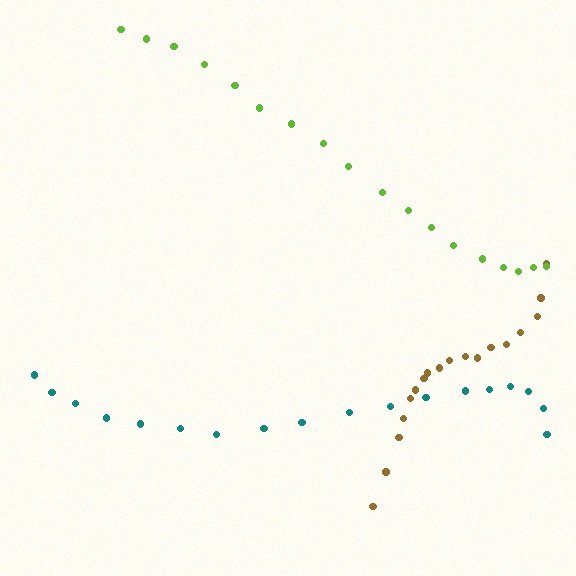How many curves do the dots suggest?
There are 3 distinct paths.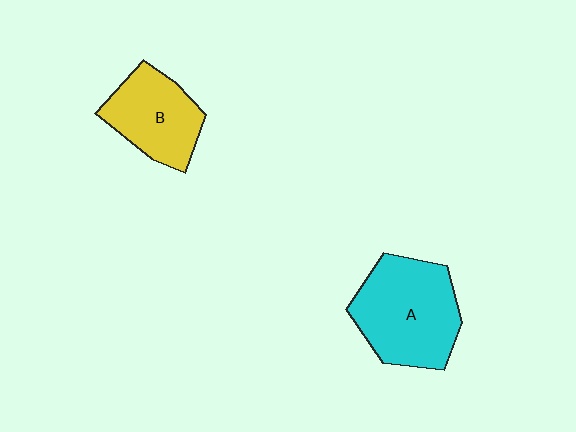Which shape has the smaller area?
Shape B (yellow).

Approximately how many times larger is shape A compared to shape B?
Approximately 1.4 times.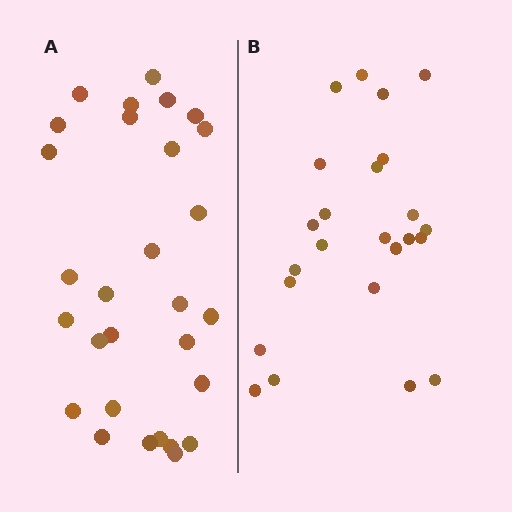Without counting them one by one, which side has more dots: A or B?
Region A (the left region) has more dots.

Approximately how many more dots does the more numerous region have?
Region A has about 5 more dots than region B.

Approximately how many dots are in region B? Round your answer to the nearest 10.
About 20 dots. (The exact count is 24, which rounds to 20.)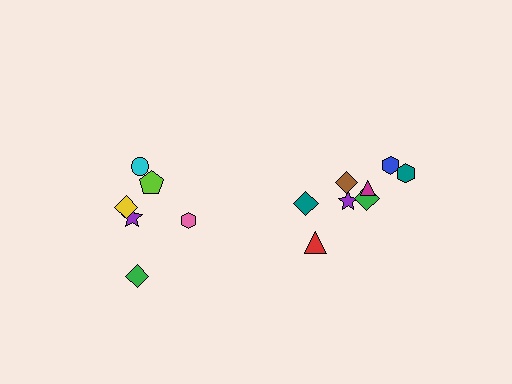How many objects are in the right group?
There are 8 objects.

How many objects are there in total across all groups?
There are 14 objects.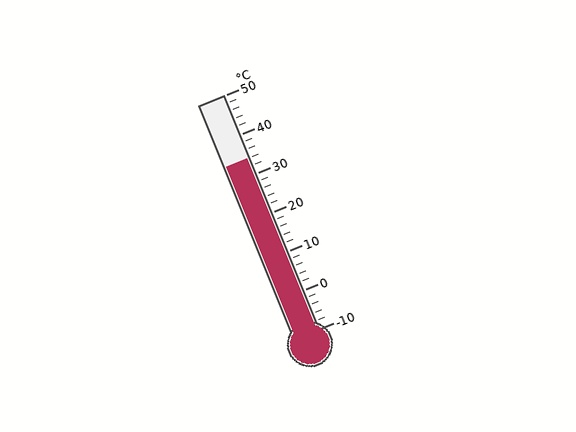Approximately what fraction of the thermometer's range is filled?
The thermometer is filled to approximately 75% of its range.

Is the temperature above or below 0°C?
The temperature is above 0°C.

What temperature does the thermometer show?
The thermometer shows approximately 34°C.